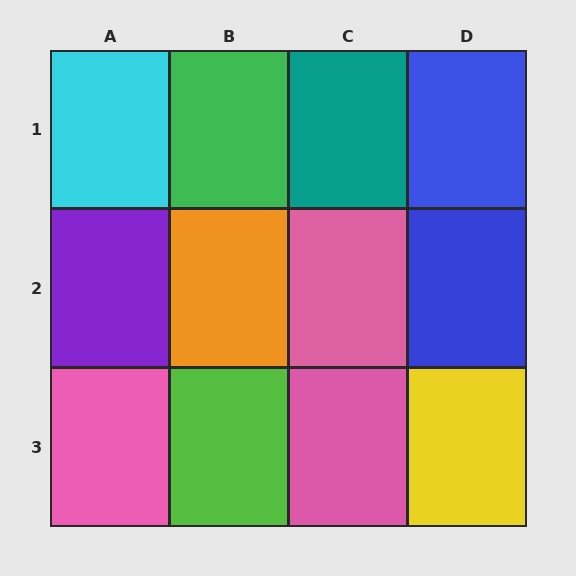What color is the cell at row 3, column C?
Pink.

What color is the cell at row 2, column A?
Purple.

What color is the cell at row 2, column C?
Pink.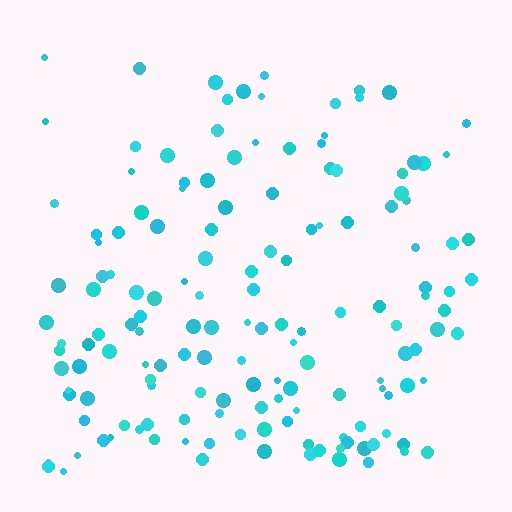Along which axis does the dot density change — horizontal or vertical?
Vertical.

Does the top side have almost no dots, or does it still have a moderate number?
Still a moderate number, just noticeably fewer than the bottom.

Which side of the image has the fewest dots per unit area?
The top.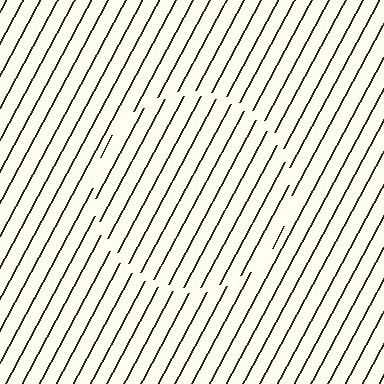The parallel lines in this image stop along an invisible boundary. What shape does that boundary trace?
An illusory circle. The interior of the shape contains the same grating, shifted by half a period — the contour is defined by the phase discontinuity where line-ends from the inner and outer gratings abut.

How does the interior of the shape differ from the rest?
The interior of the shape contains the same grating, shifted by half a period — the contour is defined by the phase discontinuity where line-ends from the inner and outer gratings abut.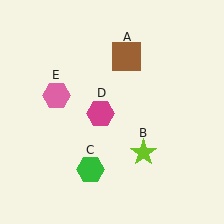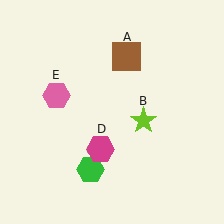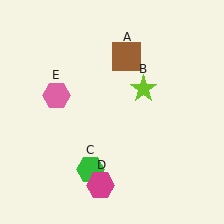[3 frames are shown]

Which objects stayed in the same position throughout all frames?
Brown square (object A) and green hexagon (object C) and pink hexagon (object E) remained stationary.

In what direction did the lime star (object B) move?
The lime star (object B) moved up.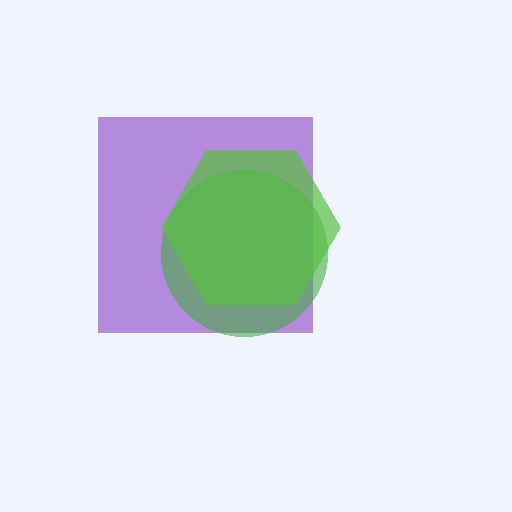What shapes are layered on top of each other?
The layered shapes are: a purple square, a green circle, a lime hexagon.